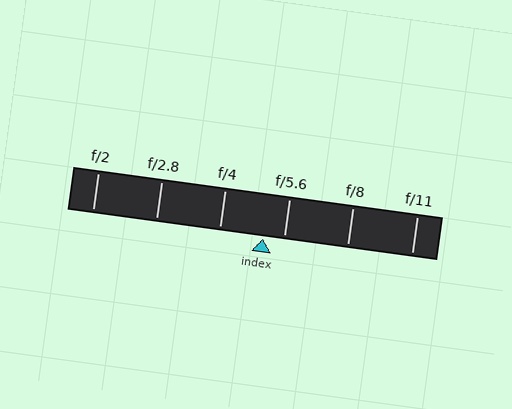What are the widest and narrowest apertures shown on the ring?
The widest aperture shown is f/2 and the narrowest is f/11.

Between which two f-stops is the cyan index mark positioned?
The index mark is between f/4 and f/5.6.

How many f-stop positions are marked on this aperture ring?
There are 6 f-stop positions marked.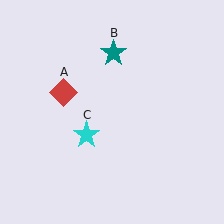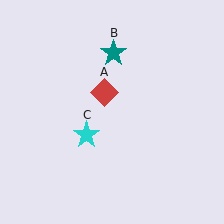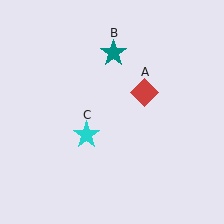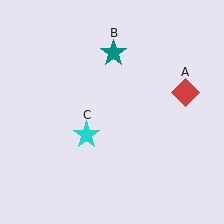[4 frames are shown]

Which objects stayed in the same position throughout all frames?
Teal star (object B) and cyan star (object C) remained stationary.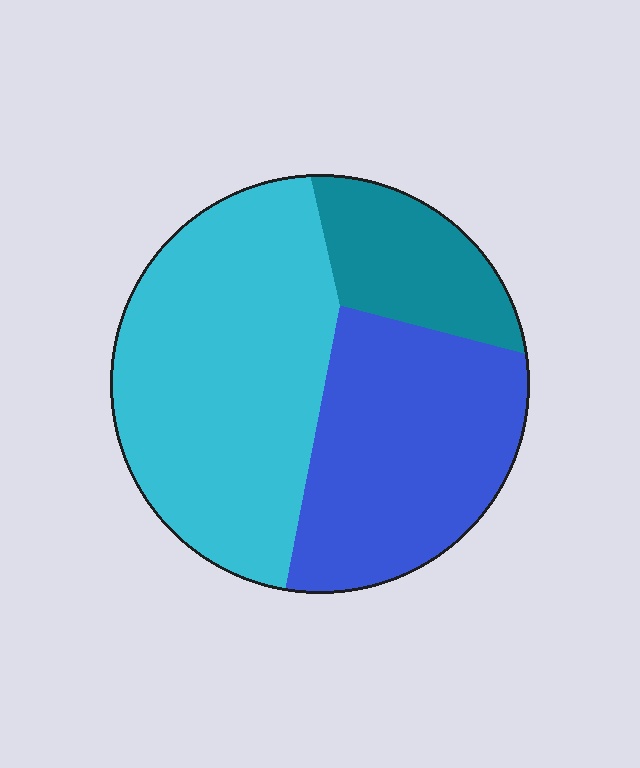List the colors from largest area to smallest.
From largest to smallest: cyan, blue, teal.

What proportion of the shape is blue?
Blue covers about 35% of the shape.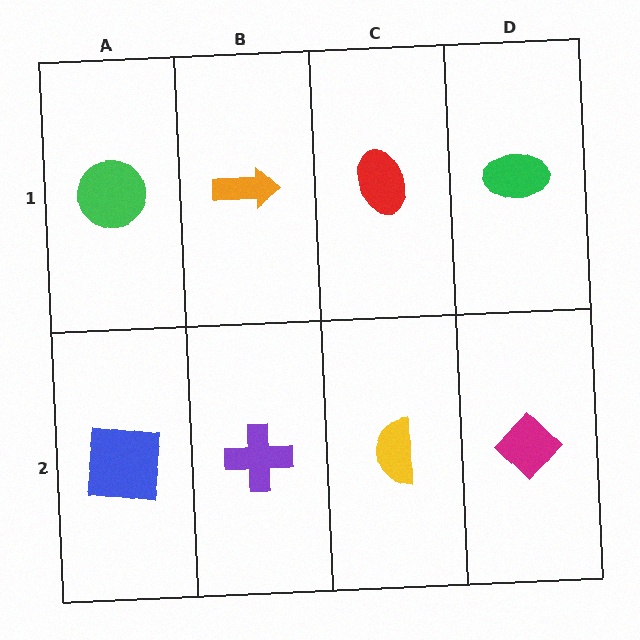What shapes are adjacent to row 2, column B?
An orange arrow (row 1, column B), a blue square (row 2, column A), a yellow semicircle (row 2, column C).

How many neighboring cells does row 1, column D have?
2.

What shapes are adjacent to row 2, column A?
A green circle (row 1, column A), a purple cross (row 2, column B).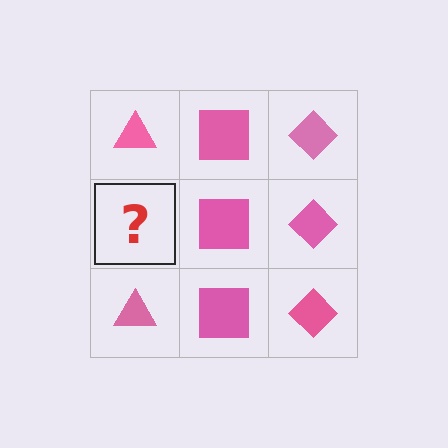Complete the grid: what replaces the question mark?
The question mark should be replaced with a pink triangle.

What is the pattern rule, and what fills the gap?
The rule is that each column has a consistent shape. The gap should be filled with a pink triangle.